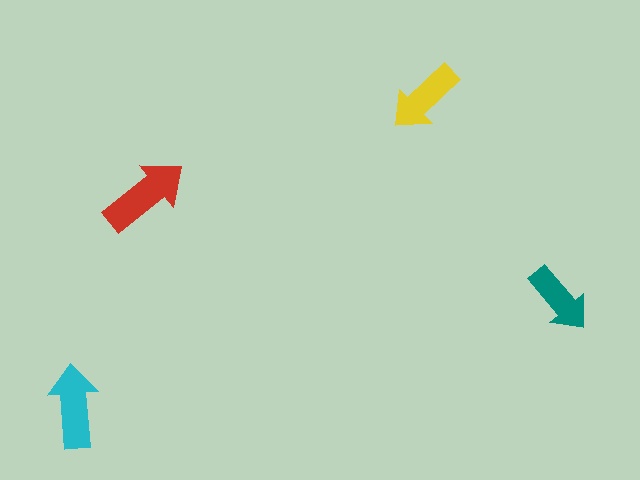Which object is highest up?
The yellow arrow is topmost.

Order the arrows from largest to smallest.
the red one, the cyan one, the yellow one, the teal one.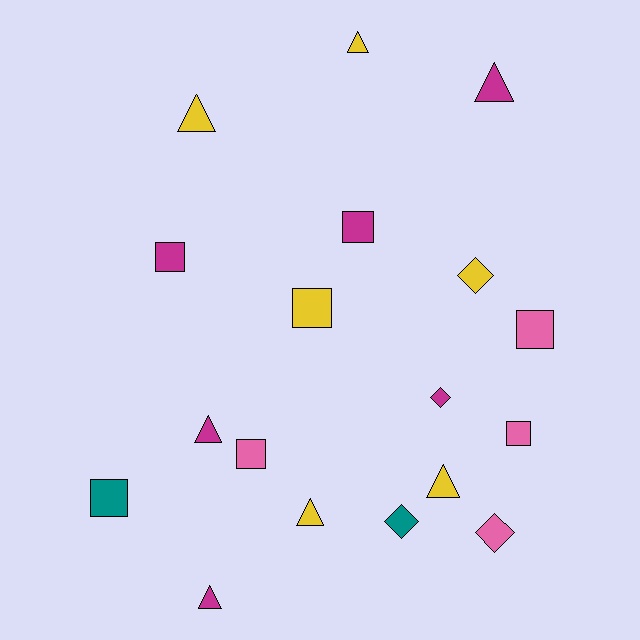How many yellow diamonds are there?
There is 1 yellow diamond.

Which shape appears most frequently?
Square, with 7 objects.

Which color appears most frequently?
Yellow, with 6 objects.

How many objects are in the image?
There are 18 objects.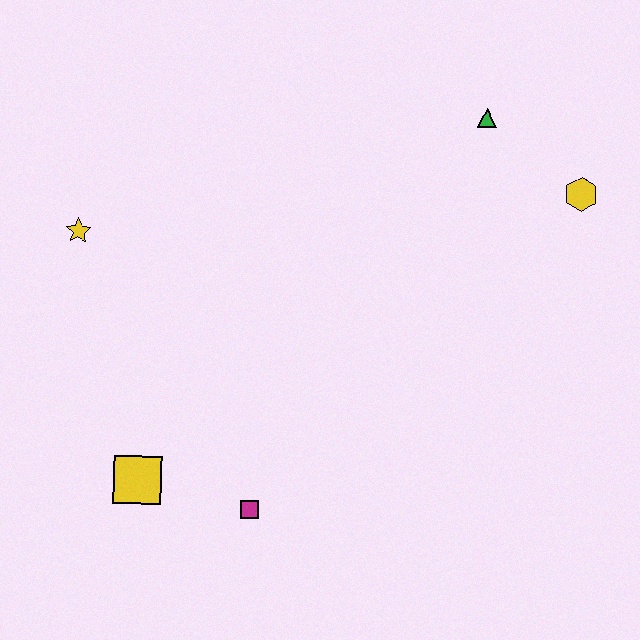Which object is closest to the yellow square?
The magenta square is closest to the yellow square.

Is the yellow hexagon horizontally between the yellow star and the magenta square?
No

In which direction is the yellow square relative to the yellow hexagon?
The yellow square is to the left of the yellow hexagon.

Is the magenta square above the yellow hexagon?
No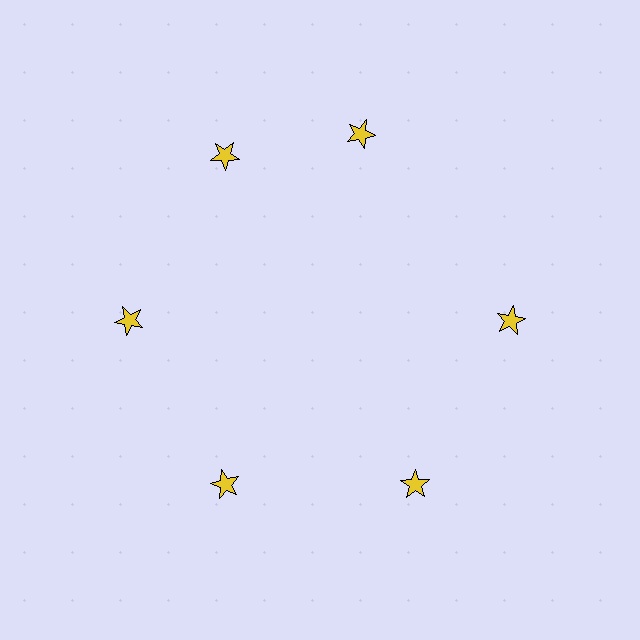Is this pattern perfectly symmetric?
No. The 6 yellow stars are arranged in a ring, but one element near the 1 o'clock position is rotated out of alignment along the ring, breaking the 6-fold rotational symmetry.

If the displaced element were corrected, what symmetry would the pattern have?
It would have 6-fold rotational symmetry — the pattern would map onto itself every 60 degrees.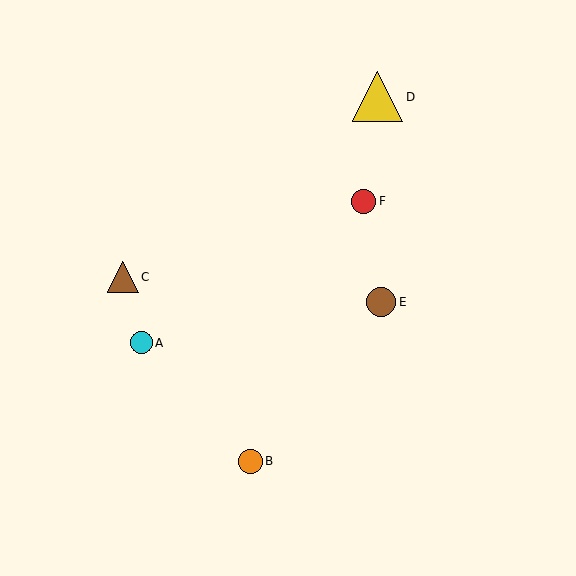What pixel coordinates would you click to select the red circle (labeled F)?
Click at (364, 201) to select the red circle F.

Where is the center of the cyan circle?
The center of the cyan circle is at (142, 343).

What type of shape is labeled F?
Shape F is a red circle.